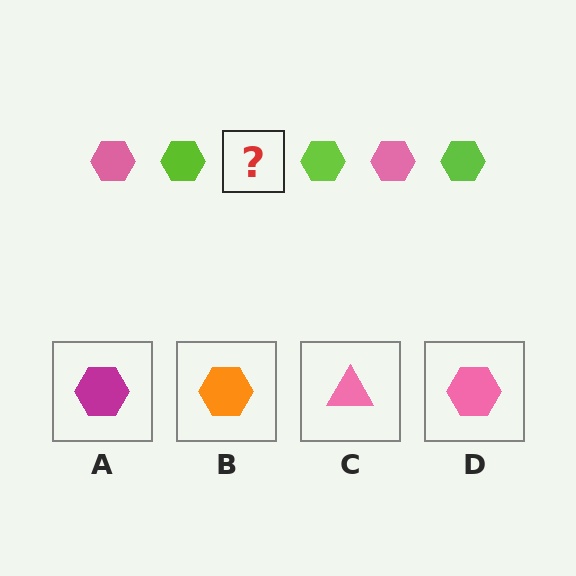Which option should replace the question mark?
Option D.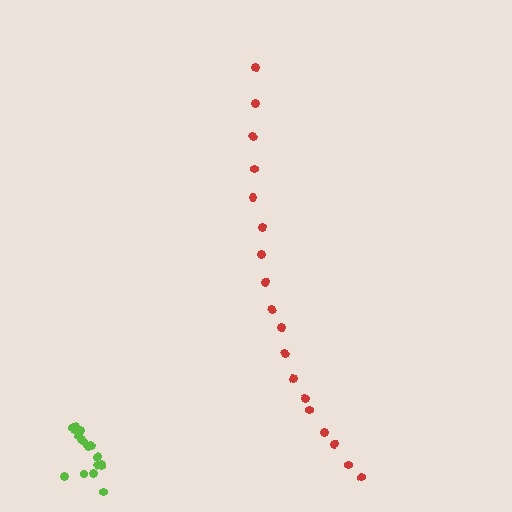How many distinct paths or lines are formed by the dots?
There are 2 distinct paths.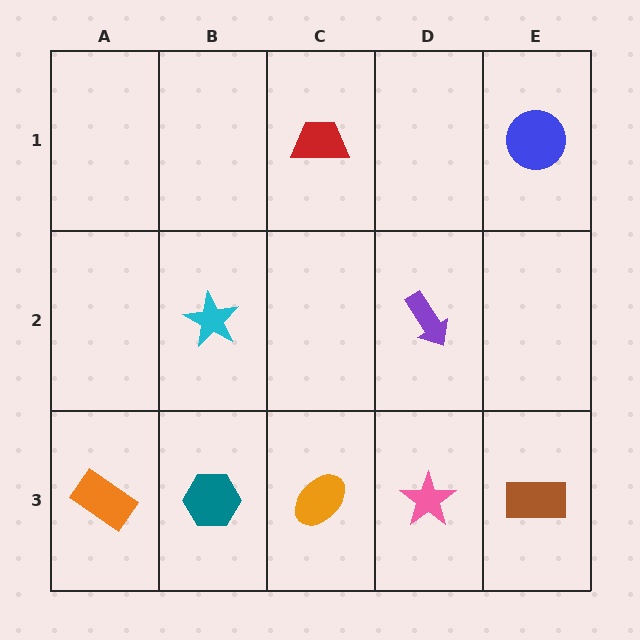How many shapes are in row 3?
5 shapes.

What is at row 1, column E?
A blue circle.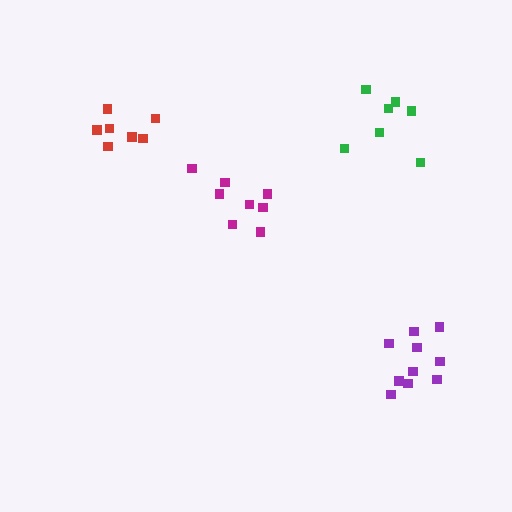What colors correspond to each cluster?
The clusters are colored: magenta, purple, red, green.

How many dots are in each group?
Group 1: 8 dots, Group 2: 10 dots, Group 3: 7 dots, Group 4: 7 dots (32 total).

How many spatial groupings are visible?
There are 4 spatial groupings.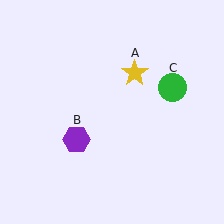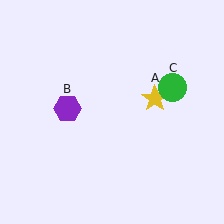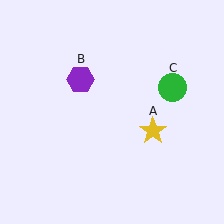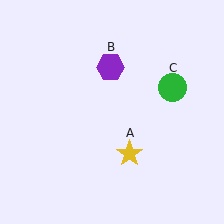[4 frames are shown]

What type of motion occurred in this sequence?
The yellow star (object A), purple hexagon (object B) rotated clockwise around the center of the scene.